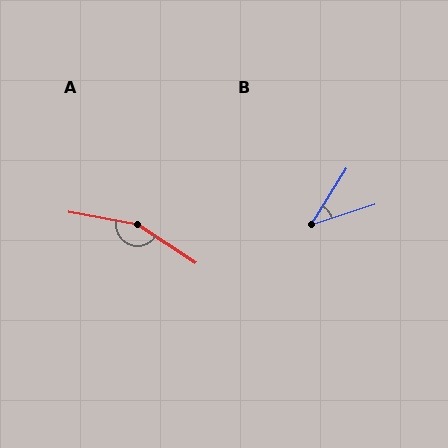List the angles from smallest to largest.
B (40°), A (157°).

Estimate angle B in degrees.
Approximately 40 degrees.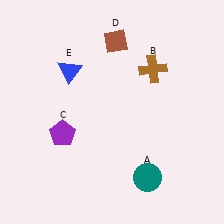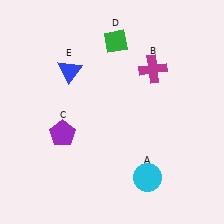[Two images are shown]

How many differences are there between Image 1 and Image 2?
There are 3 differences between the two images.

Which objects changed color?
A changed from teal to cyan. B changed from brown to magenta. D changed from brown to green.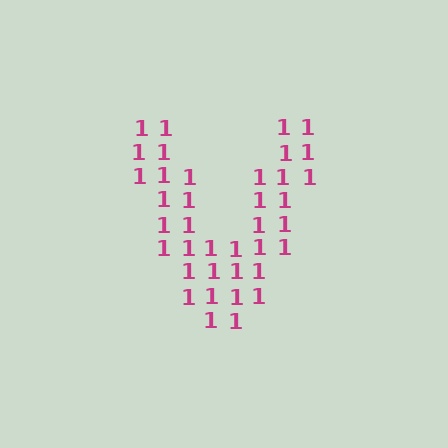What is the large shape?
The large shape is the letter V.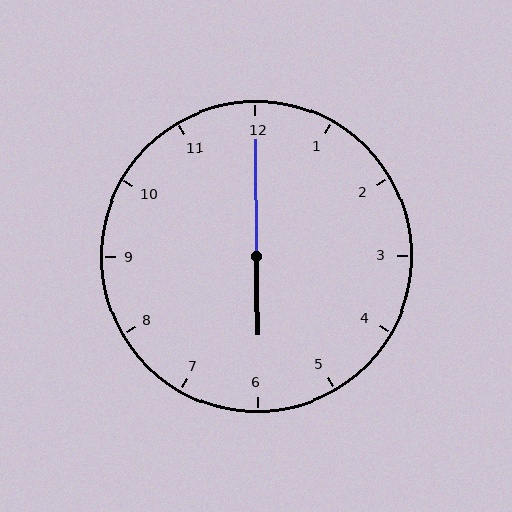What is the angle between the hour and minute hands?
Approximately 180 degrees.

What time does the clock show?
6:00.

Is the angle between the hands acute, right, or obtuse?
It is obtuse.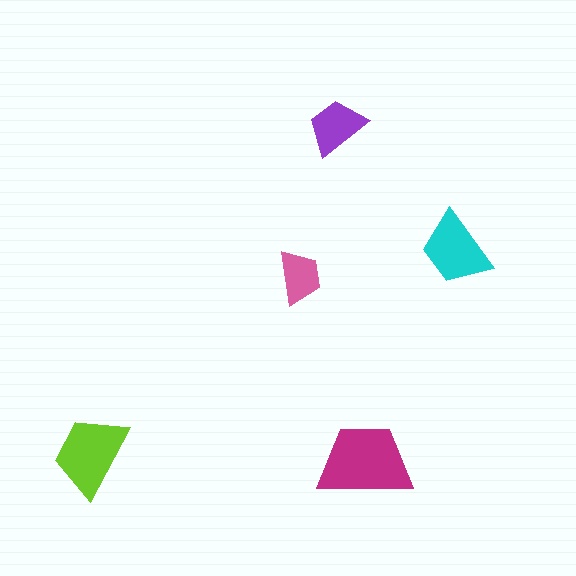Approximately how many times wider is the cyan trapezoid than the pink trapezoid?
About 1.5 times wider.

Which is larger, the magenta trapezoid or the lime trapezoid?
The magenta one.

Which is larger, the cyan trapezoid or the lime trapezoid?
The lime one.